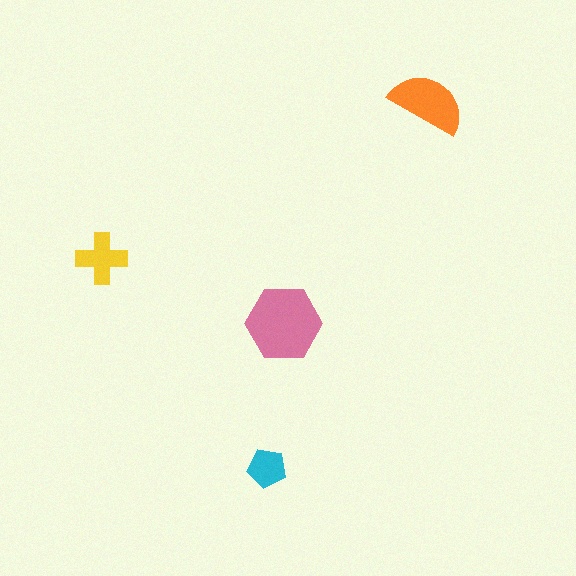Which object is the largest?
The pink hexagon.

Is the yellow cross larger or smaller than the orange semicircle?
Smaller.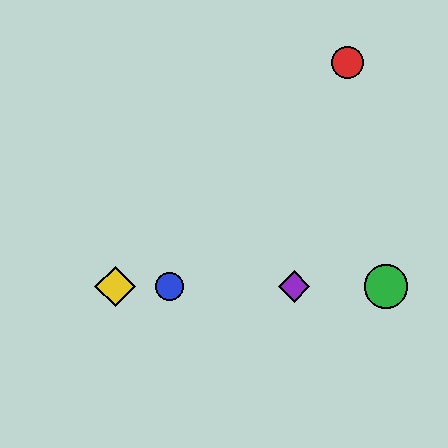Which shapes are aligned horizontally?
The blue circle, the green circle, the yellow diamond, the purple diamond are aligned horizontally.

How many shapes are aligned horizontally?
4 shapes (the blue circle, the green circle, the yellow diamond, the purple diamond) are aligned horizontally.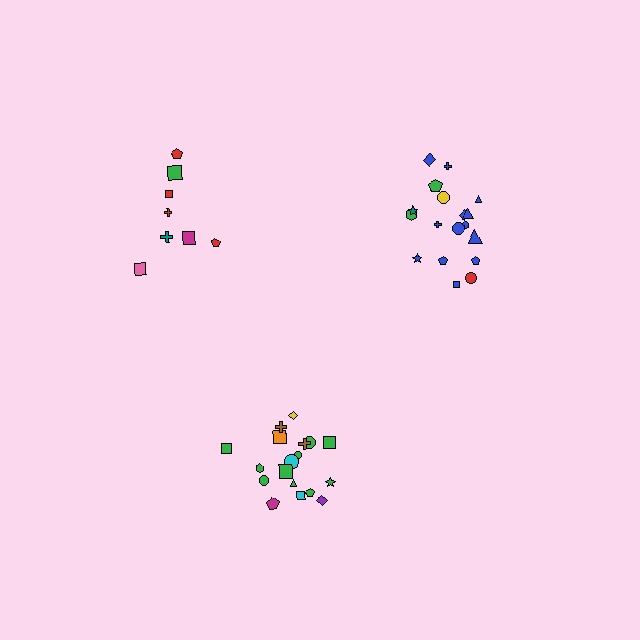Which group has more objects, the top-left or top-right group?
The top-right group.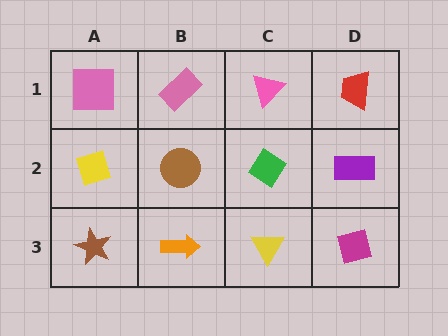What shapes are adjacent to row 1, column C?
A green diamond (row 2, column C), a pink rectangle (row 1, column B), a red trapezoid (row 1, column D).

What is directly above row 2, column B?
A pink rectangle.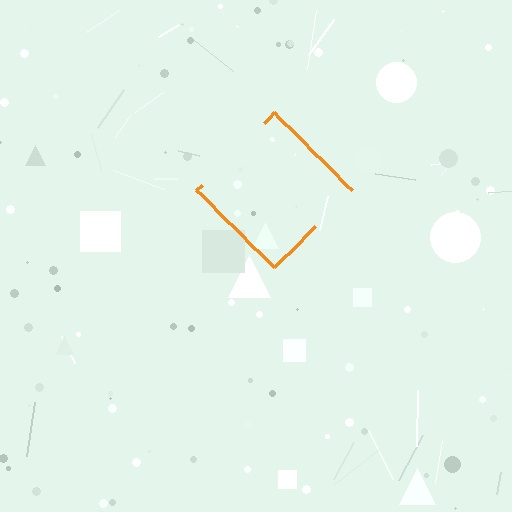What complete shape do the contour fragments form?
The contour fragments form a diamond.